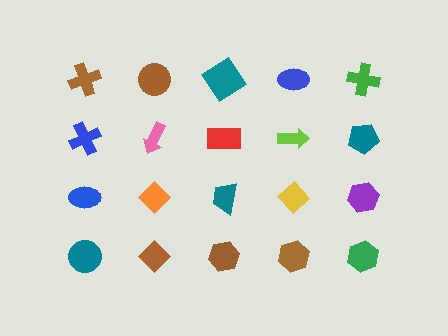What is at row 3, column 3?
A teal trapezoid.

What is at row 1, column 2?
A brown circle.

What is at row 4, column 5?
A green hexagon.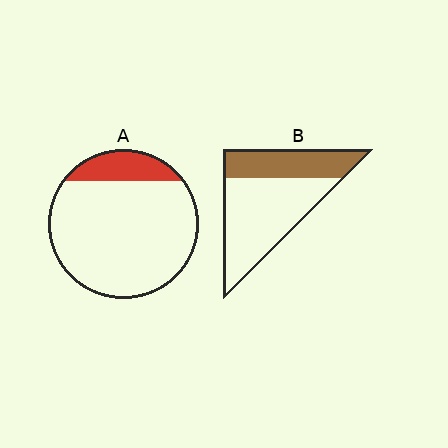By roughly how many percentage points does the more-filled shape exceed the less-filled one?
By roughly 20 percentage points (B over A).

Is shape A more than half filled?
No.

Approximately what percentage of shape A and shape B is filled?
A is approximately 15% and B is approximately 35%.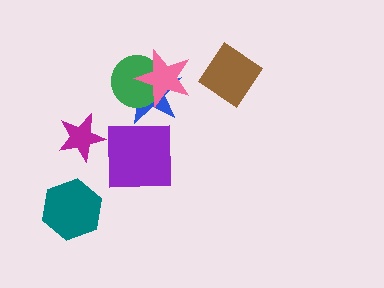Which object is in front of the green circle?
The pink star is in front of the green circle.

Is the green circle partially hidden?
Yes, it is partially covered by another shape.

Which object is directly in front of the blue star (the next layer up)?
The green circle is directly in front of the blue star.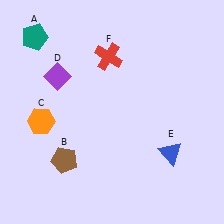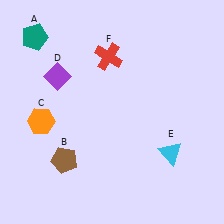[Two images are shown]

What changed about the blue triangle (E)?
In Image 1, E is blue. In Image 2, it changed to cyan.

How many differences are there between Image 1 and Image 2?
There is 1 difference between the two images.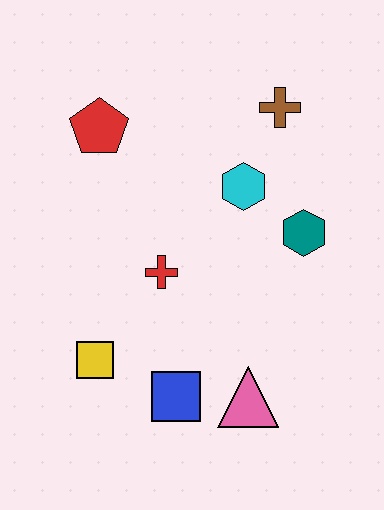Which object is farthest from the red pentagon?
The pink triangle is farthest from the red pentagon.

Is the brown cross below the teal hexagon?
No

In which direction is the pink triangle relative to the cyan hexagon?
The pink triangle is below the cyan hexagon.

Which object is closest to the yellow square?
The blue square is closest to the yellow square.